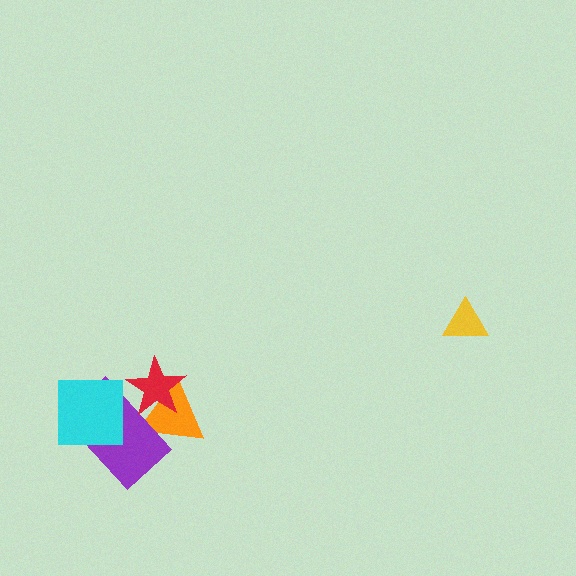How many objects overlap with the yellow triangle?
0 objects overlap with the yellow triangle.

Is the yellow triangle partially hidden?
No, no other shape covers it.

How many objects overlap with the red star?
2 objects overlap with the red star.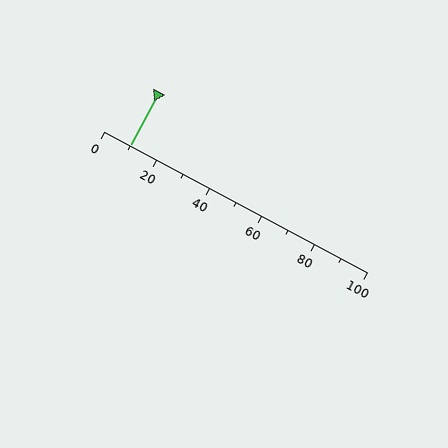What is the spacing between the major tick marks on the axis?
The major ticks are spaced 20 apart.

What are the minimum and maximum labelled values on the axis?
The axis runs from 0 to 100.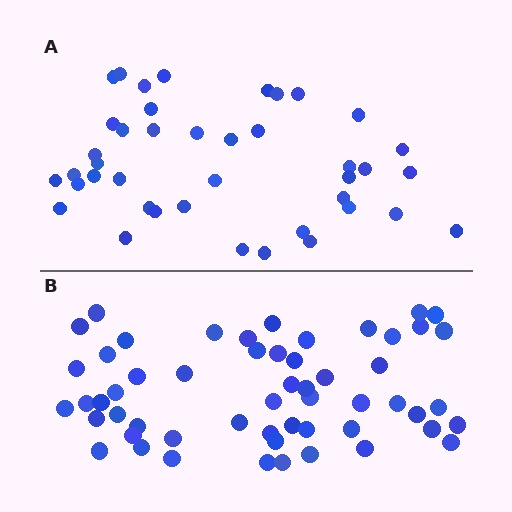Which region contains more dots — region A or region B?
Region B (the bottom region) has more dots.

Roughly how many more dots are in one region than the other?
Region B has approximately 15 more dots than region A.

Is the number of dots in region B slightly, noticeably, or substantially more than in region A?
Region B has noticeably more, but not dramatically so. The ratio is roughly 1.3 to 1.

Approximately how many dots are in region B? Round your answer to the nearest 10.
About 60 dots. (The exact count is 55, which rounds to 60.)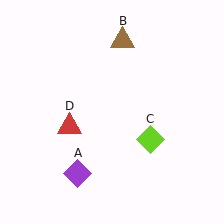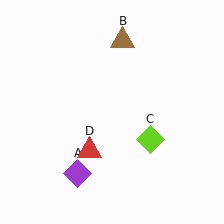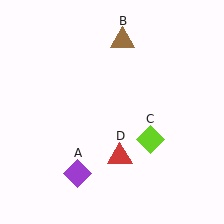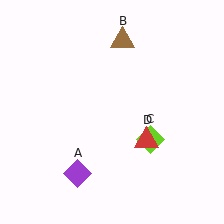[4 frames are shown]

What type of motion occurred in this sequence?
The red triangle (object D) rotated counterclockwise around the center of the scene.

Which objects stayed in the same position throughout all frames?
Purple diamond (object A) and brown triangle (object B) and lime diamond (object C) remained stationary.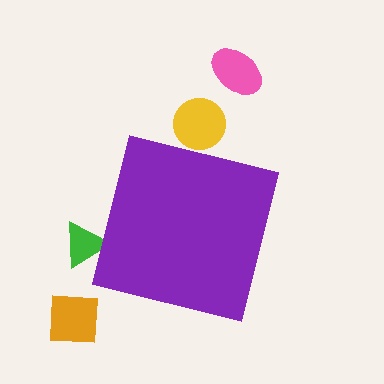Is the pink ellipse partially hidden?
No, the pink ellipse is fully visible.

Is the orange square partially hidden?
No, the orange square is fully visible.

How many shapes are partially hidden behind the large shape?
2 shapes are partially hidden.